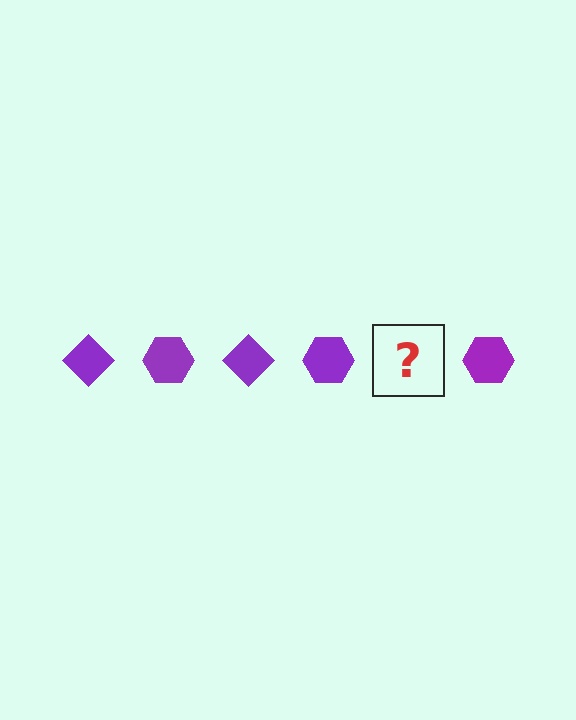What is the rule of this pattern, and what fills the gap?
The rule is that the pattern cycles through diamond, hexagon shapes in purple. The gap should be filled with a purple diamond.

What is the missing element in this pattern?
The missing element is a purple diamond.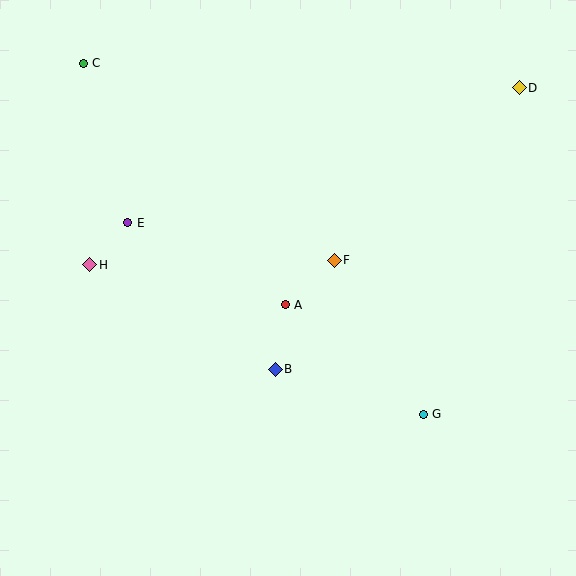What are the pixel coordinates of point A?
Point A is at (285, 305).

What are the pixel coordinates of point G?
Point G is at (423, 414).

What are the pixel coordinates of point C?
Point C is at (83, 63).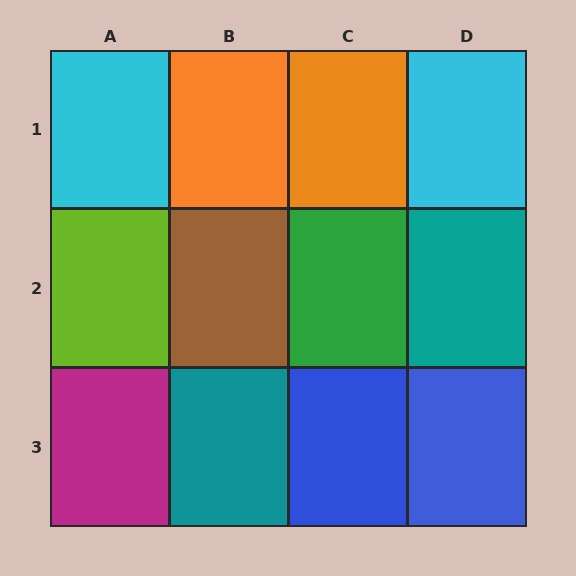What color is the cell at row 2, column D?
Teal.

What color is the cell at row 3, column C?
Blue.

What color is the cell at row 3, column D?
Blue.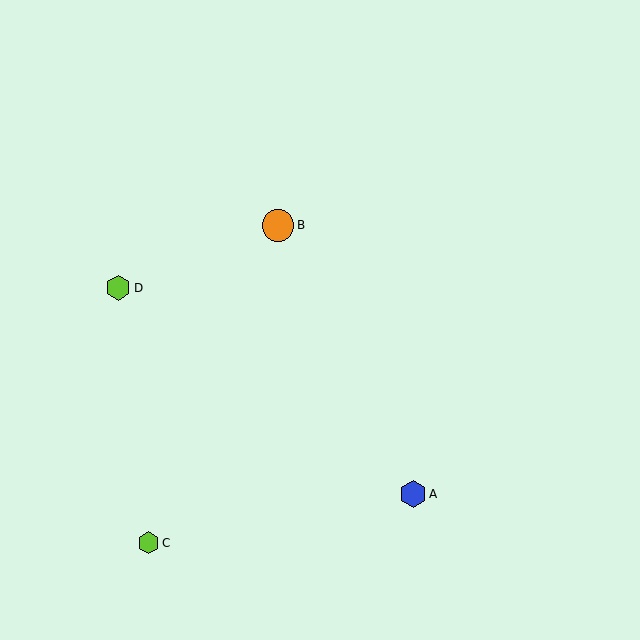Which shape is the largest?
The orange circle (labeled B) is the largest.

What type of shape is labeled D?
Shape D is a lime hexagon.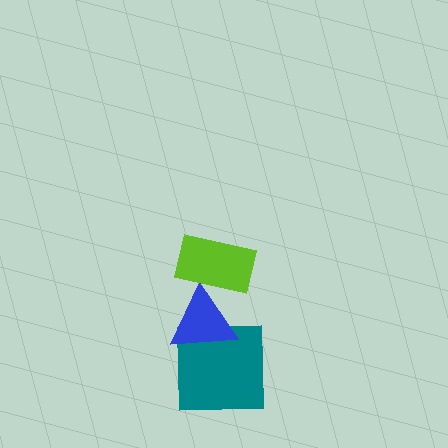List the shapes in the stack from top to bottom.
From top to bottom: the lime rectangle, the blue triangle, the teal square.